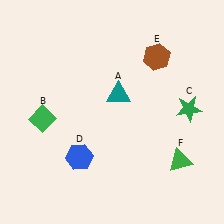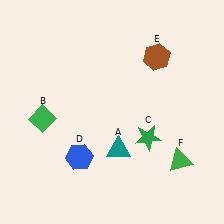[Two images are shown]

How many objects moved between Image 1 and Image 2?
2 objects moved between the two images.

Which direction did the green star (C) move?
The green star (C) moved left.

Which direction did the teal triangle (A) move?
The teal triangle (A) moved down.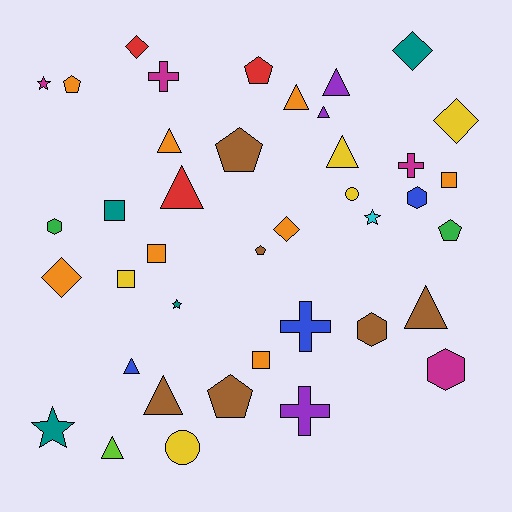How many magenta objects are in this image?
There are 4 magenta objects.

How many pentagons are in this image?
There are 6 pentagons.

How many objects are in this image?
There are 40 objects.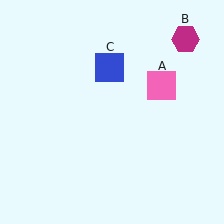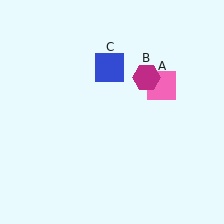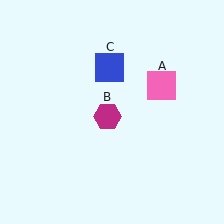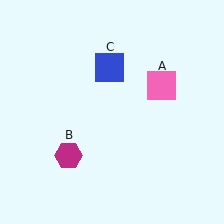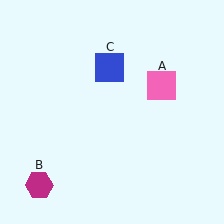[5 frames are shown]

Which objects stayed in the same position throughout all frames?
Pink square (object A) and blue square (object C) remained stationary.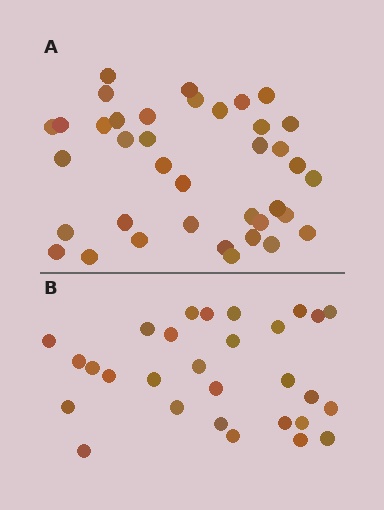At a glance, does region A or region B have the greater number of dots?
Region A (the top region) has more dots.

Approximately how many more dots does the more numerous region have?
Region A has roughly 8 or so more dots than region B.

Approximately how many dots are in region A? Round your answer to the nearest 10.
About 40 dots. (The exact count is 38, which rounds to 40.)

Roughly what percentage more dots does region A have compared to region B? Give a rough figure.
About 30% more.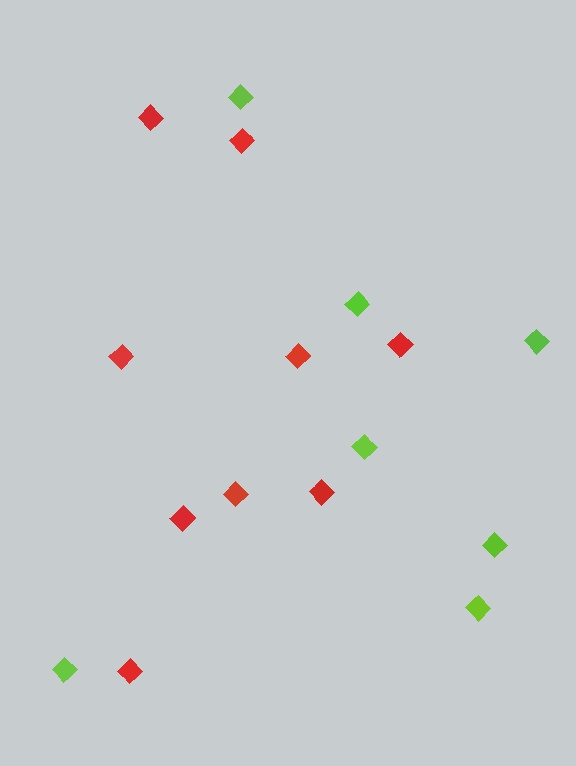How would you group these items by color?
There are 2 groups: one group of red diamonds (9) and one group of lime diamonds (7).